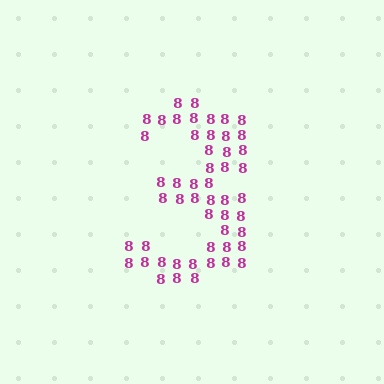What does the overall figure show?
The overall figure shows the digit 3.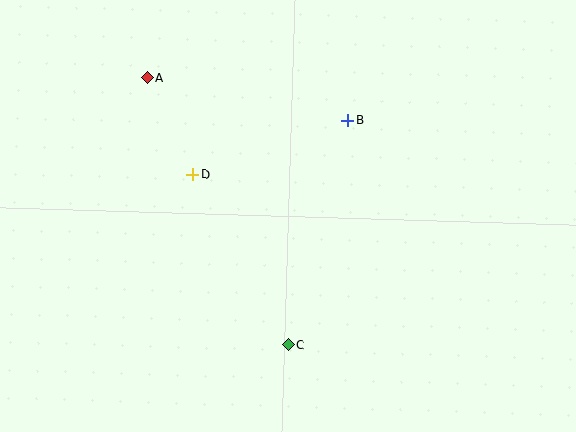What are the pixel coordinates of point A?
Point A is at (147, 77).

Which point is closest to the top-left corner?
Point A is closest to the top-left corner.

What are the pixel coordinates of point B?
Point B is at (347, 120).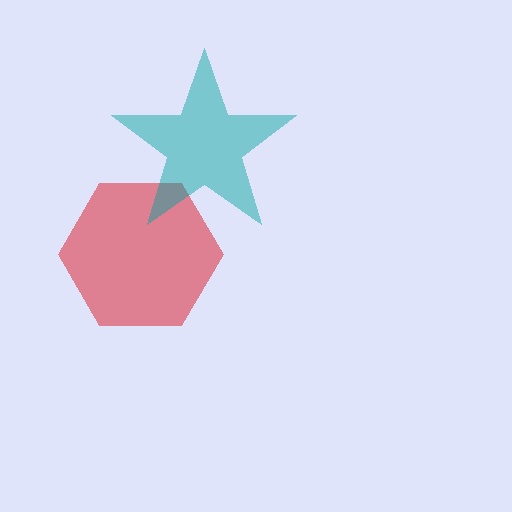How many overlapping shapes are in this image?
There are 2 overlapping shapes in the image.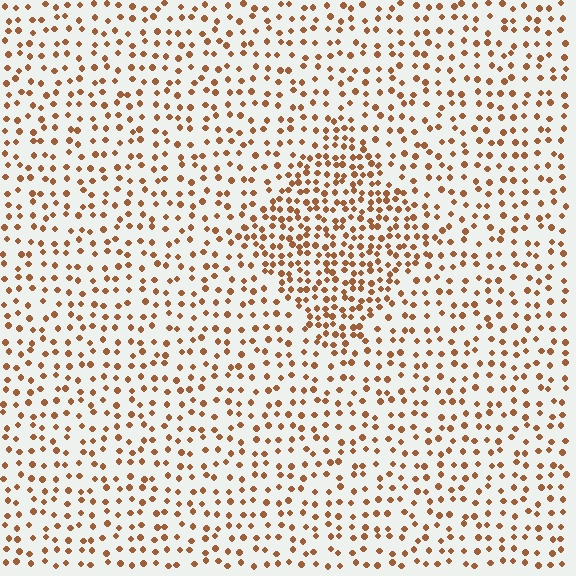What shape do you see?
I see a diamond.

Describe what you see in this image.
The image contains small brown elements arranged at two different densities. A diamond-shaped region is visible where the elements are more densely packed than the surrounding area.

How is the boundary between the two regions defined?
The boundary is defined by a change in element density (approximately 1.9x ratio). All elements are the same color, size, and shape.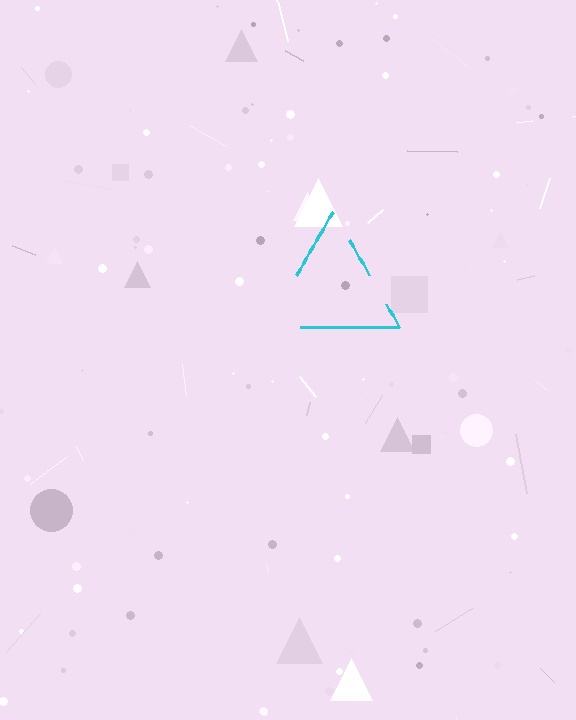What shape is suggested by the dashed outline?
The dashed outline suggests a triangle.